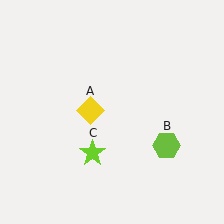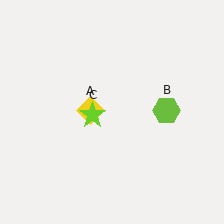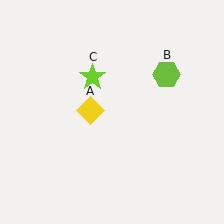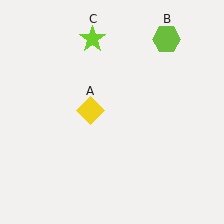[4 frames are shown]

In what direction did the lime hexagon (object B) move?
The lime hexagon (object B) moved up.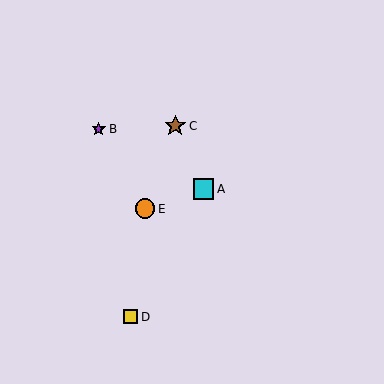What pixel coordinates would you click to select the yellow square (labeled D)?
Click at (131, 317) to select the yellow square D.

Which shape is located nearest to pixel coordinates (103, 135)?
The purple star (labeled B) at (99, 129) is nearest to that location.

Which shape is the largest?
The brown star (labeled C) is the largest.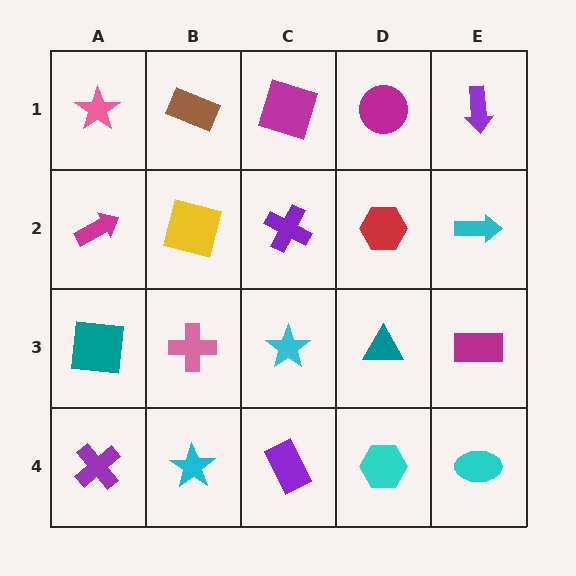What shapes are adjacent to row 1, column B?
A yellow square (row 2, column B), a pink star (row 1, column A), a magenta square (row 1, column C).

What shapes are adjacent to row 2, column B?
A brown rectangle (row 1, column B), a pink cross (row 3, column B), a magenta arrow (row 2, column A), a purple cross (row 2, column C).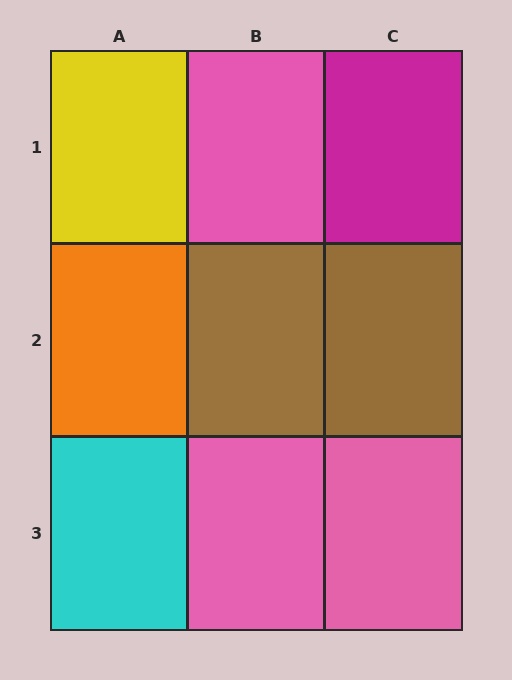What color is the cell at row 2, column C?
Brown.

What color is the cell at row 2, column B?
Brown.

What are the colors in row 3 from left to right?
Cyan, pink, pink.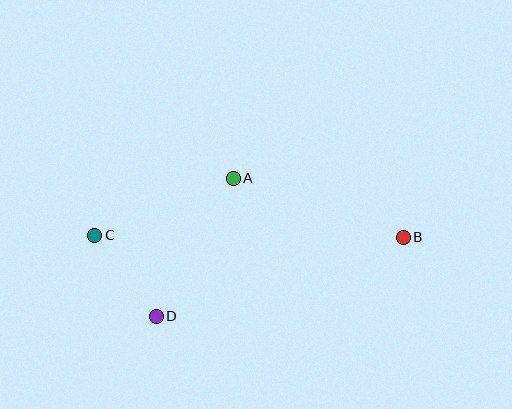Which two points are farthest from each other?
Points B and C are farthest from each other.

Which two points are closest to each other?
Points C and D are closest to each other.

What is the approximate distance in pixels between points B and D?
The distance between B and D is approximately 259 pixels.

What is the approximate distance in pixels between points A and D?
The distance between A and D is approximately 158 pixels.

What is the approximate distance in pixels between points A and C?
The distance between A and C is approximately 150 pixels.